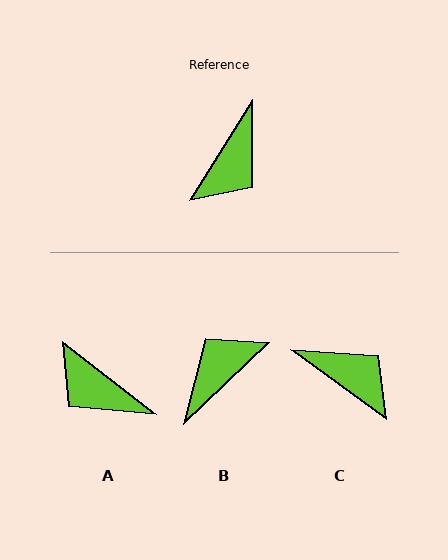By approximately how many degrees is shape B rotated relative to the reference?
Approximately 165 degrees counter-clockwise.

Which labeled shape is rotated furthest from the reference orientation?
B, about 165 degrees away.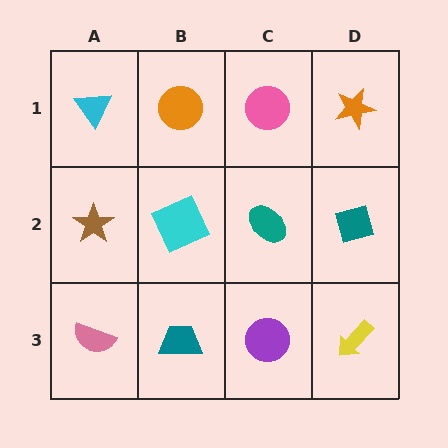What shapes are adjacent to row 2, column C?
A pink circle (row 1, column C), a purple circle (row 3, column C), a cyan square (row 2, column B), a teal diamond (row 2, column D).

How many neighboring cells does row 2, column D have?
3.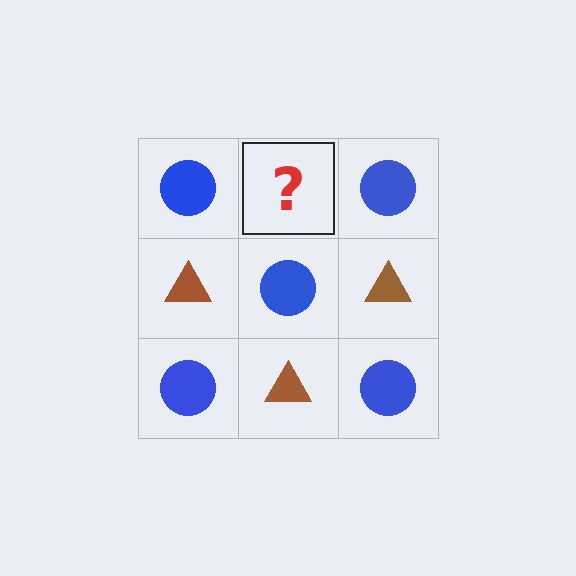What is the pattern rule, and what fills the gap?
The rule is that it alternates blue circle and brown triangle in a checkerboard pattern. The gap should be filled with a brown triangle.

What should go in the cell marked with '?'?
The missing cell should contain a brown triangle.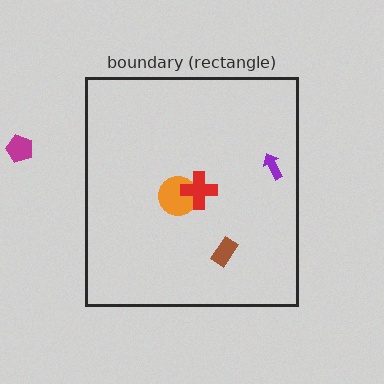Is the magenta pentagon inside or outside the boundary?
Outside.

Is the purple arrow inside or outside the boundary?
Inside.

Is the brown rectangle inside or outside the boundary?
Inside.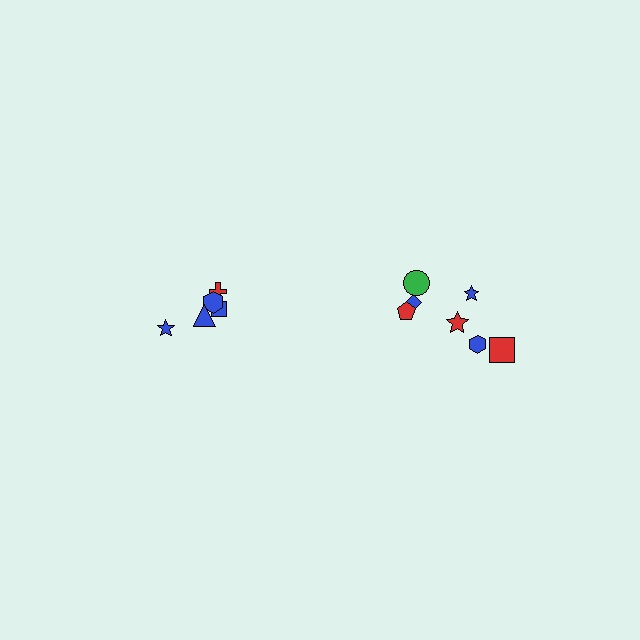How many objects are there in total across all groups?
There are 12 objects.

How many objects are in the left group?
There are 5 objects.